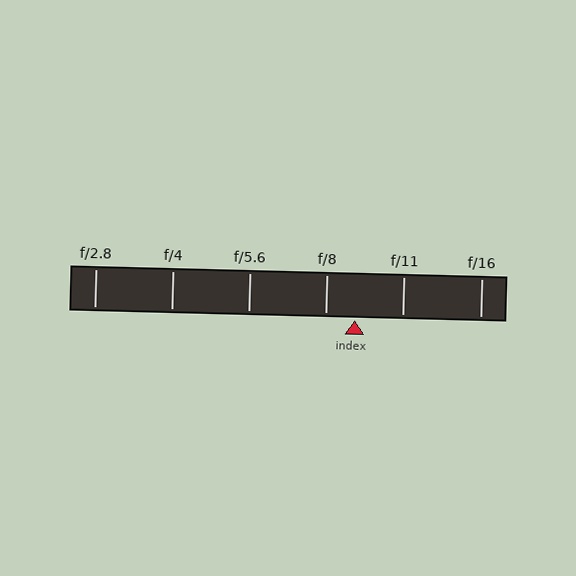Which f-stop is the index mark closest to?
The index mark is closest to f/8.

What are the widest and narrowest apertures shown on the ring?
The widest aperture shown is f/2.8 and the narrowest is f/16.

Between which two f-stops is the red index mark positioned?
The index mark is between f/8 and f/11.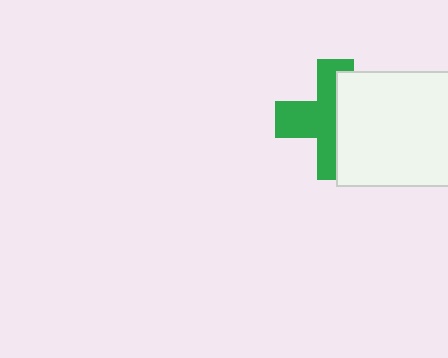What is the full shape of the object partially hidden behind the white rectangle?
The partially hidden object is a green cross.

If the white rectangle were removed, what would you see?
You would see the complete green cross.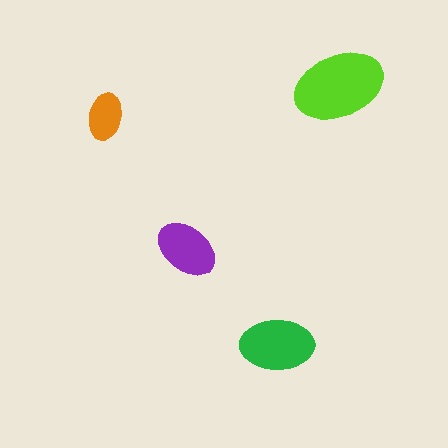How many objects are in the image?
There are 4 objects in the image.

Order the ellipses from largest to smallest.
the lime one, the green one, the purple one, the orange one.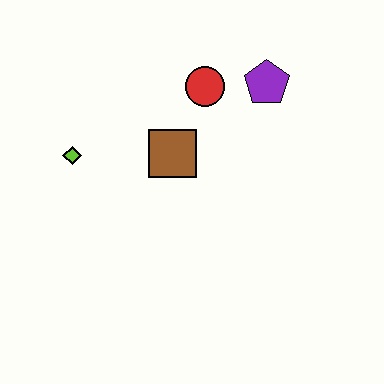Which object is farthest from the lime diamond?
The purple pentagon is farthest from the lime diamond.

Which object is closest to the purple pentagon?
The red circle is closest to the purple pentagon.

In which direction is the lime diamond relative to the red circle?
The lime diamond is to the left of the red circle.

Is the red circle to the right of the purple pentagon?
No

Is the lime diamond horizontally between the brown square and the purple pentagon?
No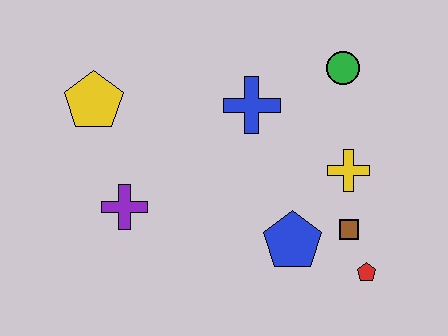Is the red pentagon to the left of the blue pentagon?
No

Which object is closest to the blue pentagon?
The brown square is closest to the blue pentagon.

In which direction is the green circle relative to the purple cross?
The green circle is to the right of the purple cross.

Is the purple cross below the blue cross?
Yes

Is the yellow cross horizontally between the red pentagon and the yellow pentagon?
Yes